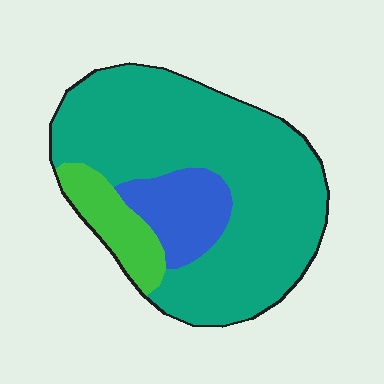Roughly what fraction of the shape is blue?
Blue covers about 15% of the shape.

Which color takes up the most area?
Teal, at roughly 75%.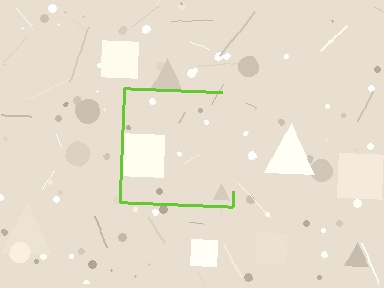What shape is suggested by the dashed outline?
The dashed outline suggests a square.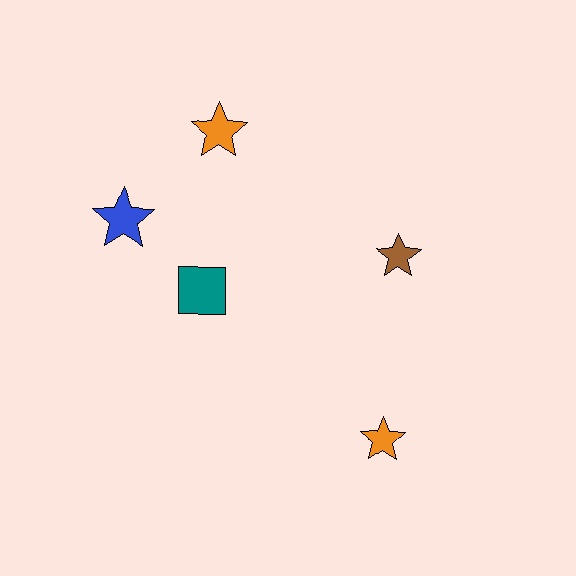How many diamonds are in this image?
There are no diamonds.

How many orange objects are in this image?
There are 2 orange objects.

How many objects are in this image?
There are 5 objects.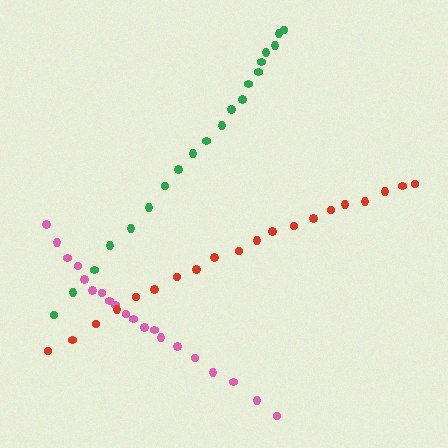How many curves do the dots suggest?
There are 3 distinct paths.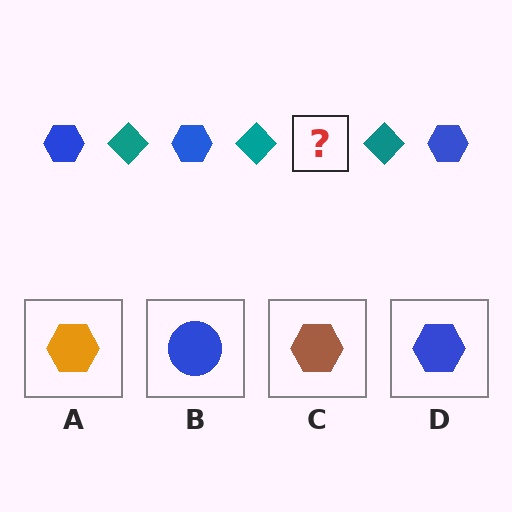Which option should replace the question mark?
Option D.